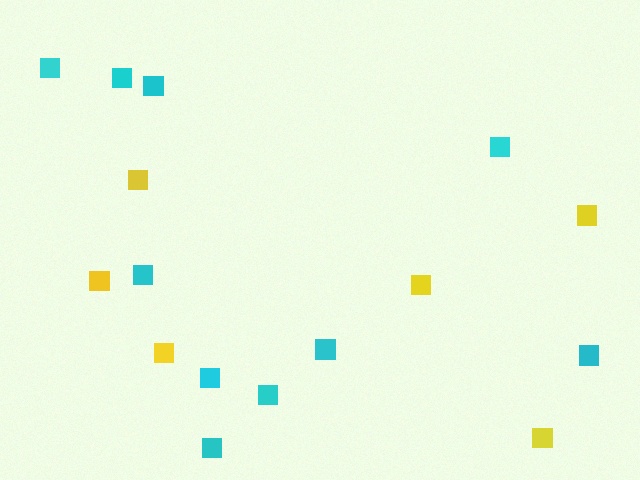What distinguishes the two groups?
There are 2 groups: one group of yellow squares (6) and one group of cyan squares (10).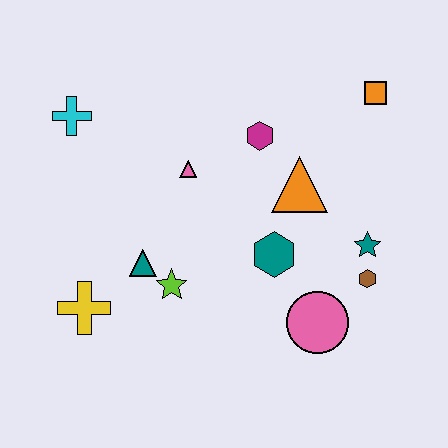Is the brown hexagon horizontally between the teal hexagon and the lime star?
No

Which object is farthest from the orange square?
The yellow cross is farthest from the orange square.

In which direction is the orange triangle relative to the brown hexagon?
The orange triangle is above the brown hexagon.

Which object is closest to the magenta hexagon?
The orange triangle is closest to the magenta hexagon.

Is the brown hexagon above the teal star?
No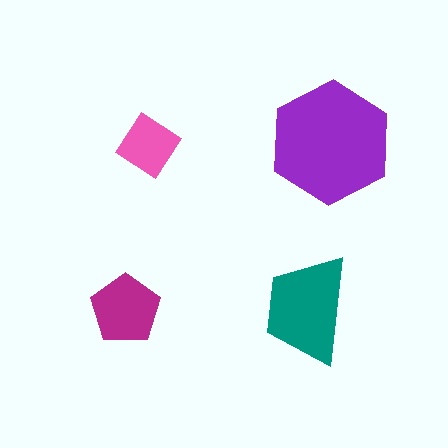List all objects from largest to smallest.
The purple hexagon, the teal trapezoid, the magenta pentagon, the pink diamond.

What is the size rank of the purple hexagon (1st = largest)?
1st.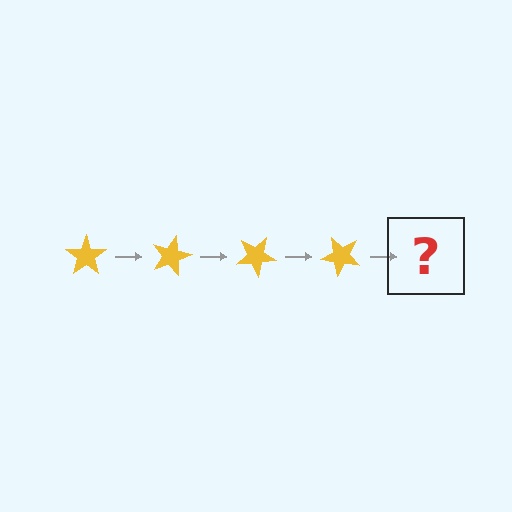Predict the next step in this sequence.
The next step is a yellow star rotated 60 degrees.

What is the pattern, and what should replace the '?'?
The pattern is that the star rotates 15 degrees each step. The '?' should be a yellow star rotated 60 degrees.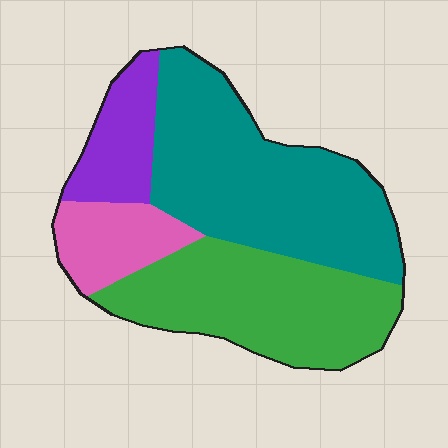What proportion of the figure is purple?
Purple takes up less than a sixth of the figure.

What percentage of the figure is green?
Green covers about 35% of the figure.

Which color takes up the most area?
Teal, at roughly 40%.